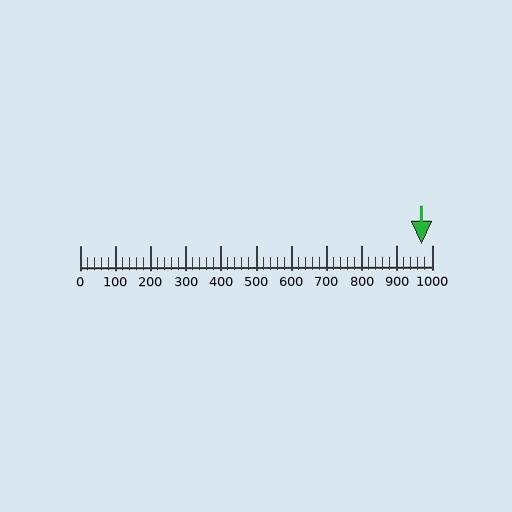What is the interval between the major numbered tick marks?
The major tick marks are spaced 100 units apart.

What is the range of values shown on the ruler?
The ruler shows values from 0 to 1000.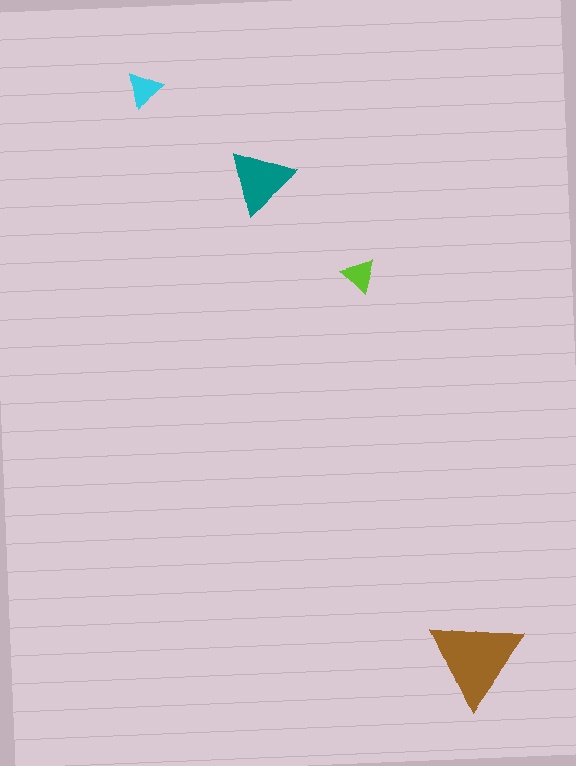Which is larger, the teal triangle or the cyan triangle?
The teal one.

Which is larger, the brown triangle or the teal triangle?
The brown one.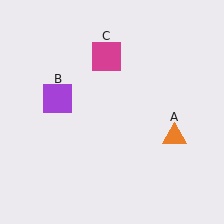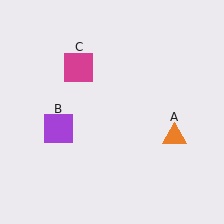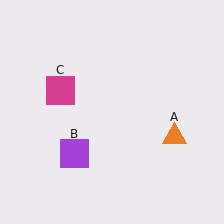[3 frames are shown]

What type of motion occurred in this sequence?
The purple square (object B), magenta square (object C) rotated counterclockwise around the center of the scene.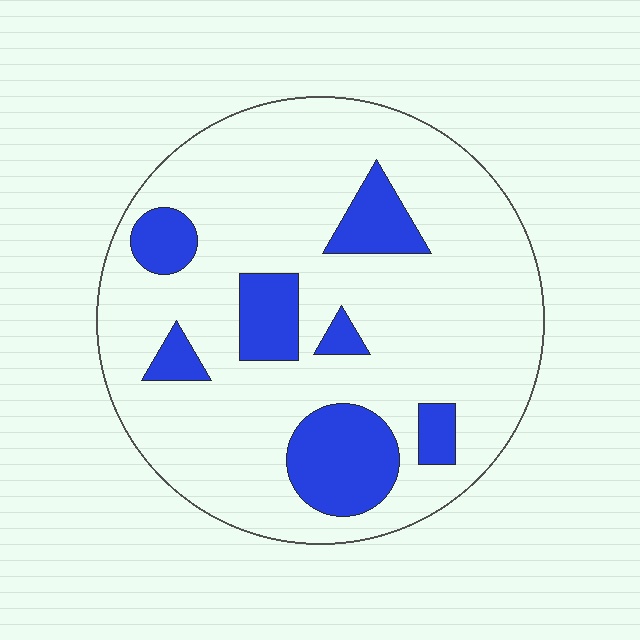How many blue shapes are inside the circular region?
7.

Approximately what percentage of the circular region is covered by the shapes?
Approximately 20%.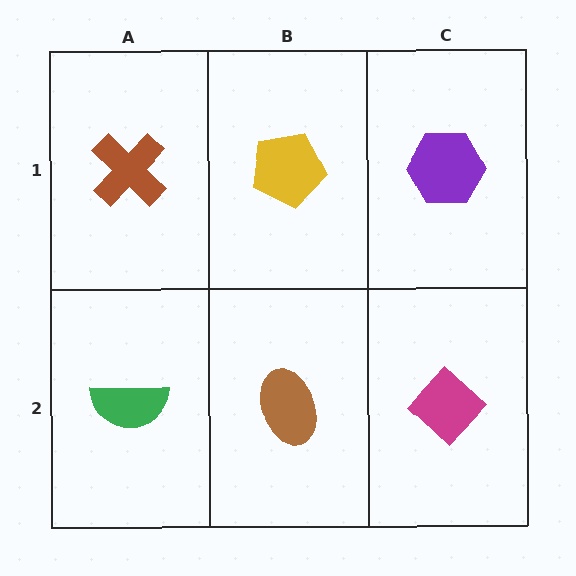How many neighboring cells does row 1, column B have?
3.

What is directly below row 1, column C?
A magenta diamond.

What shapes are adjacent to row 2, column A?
A brown cross (row 1, column A), a brown ellipse (row 2, column B).